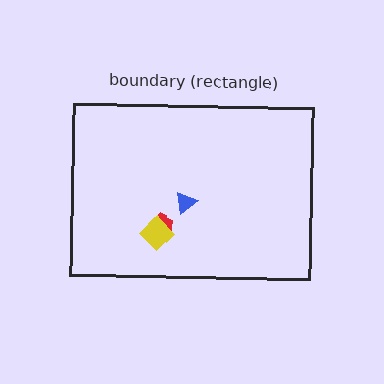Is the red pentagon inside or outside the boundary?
Inside.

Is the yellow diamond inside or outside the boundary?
Inside.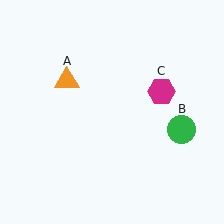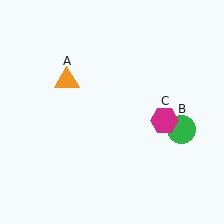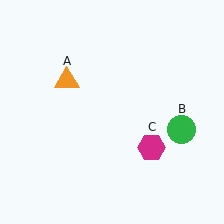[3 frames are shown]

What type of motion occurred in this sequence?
The magenta hexagon (object C) rotated clockwise around the center of the scene.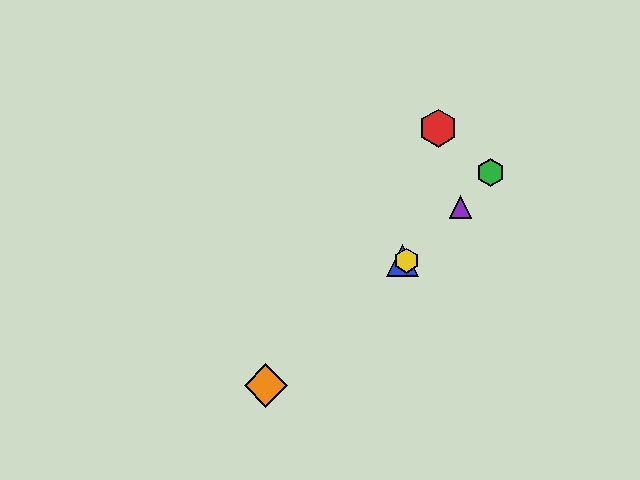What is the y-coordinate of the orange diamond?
The orange diamond is at y≈386.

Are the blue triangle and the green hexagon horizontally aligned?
No, the blue triangle is at y≈261 and the green hexagon is at y≈173.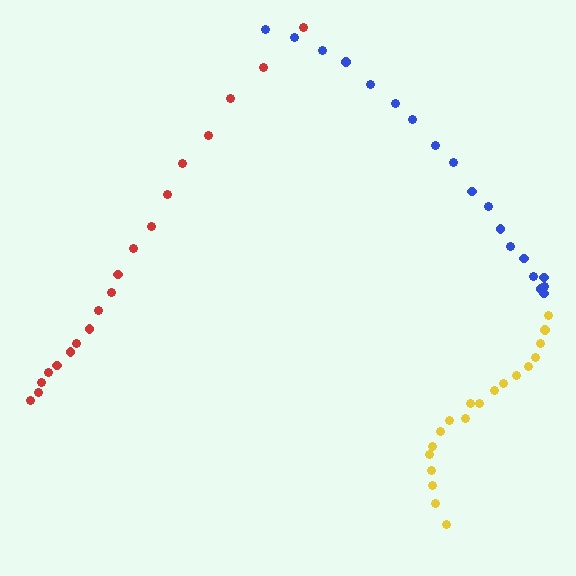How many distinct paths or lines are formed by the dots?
There are 3 distinct paths.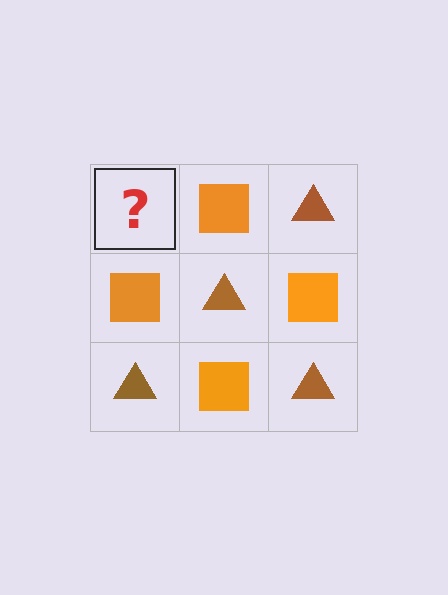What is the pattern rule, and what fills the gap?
The rule is that it alternates brown triangle and orange square in a checkerboard pattern. The gap should be filled with a brown triangle.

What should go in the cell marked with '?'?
The missing cell should contain a brown triangle.